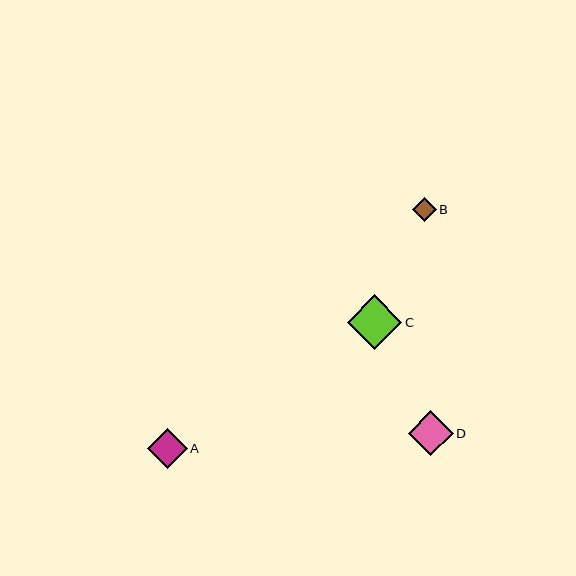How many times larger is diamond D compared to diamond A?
Diamond D is approximately 1.1 times the size of diamond A.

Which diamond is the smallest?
Diamond B is the smallest with a size of approximately 24 pixels.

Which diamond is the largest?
Diamond C is the largest with a size of approximately 54 pixels.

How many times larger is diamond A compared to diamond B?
Diamond A is approximately 1.7 times the size of diamond B.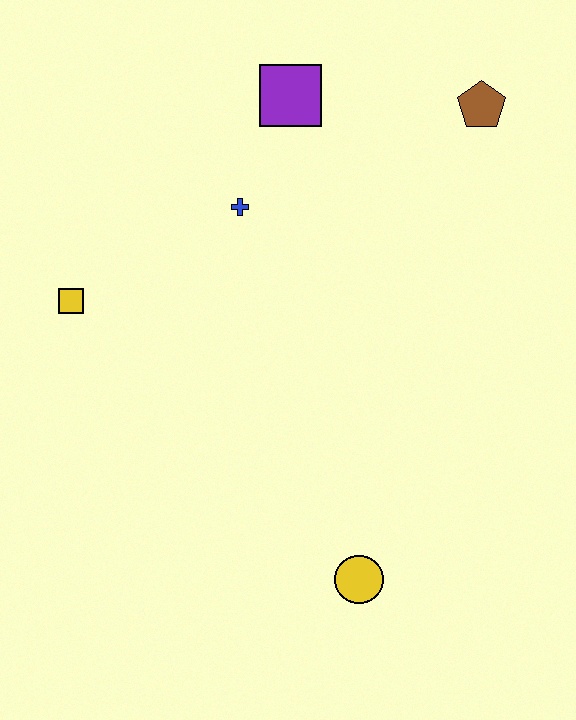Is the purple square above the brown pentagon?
Yes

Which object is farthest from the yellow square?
The brown pentagon is farthest from the yellow square.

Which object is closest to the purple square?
The blue cross is closest to the purple square.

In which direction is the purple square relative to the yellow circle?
The purple square is above the yellow circle.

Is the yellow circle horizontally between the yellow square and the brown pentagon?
Yes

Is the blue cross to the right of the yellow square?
Yes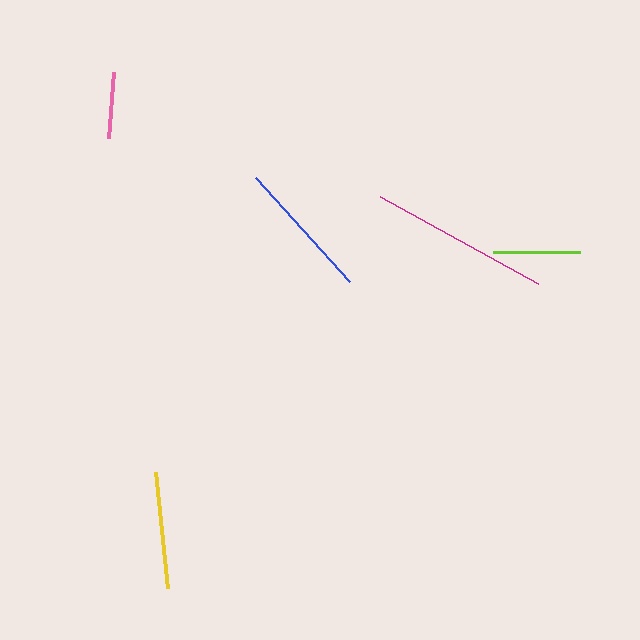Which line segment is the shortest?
The pink line is the shortest at approximately 67 pixels.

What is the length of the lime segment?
The lime segment is approximately 87 pixels long.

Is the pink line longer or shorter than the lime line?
The lime line is longer than the pink line.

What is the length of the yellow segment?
The yellow segment is approximately 117 pixels long.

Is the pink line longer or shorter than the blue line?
The blue line is longer than the pink line.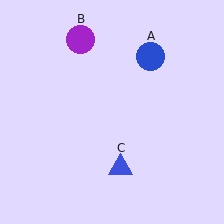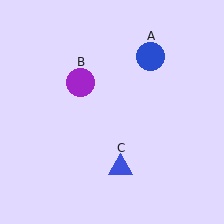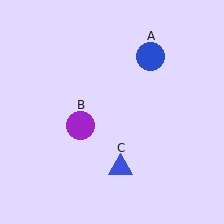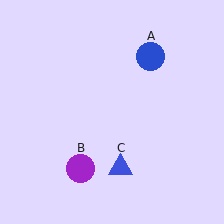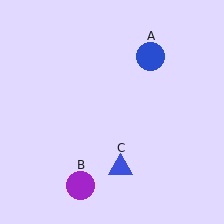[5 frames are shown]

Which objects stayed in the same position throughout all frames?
Blue circle (object A) and blue triangle (object C) remained stationary.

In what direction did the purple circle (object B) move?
The purple circle (object B) moved down.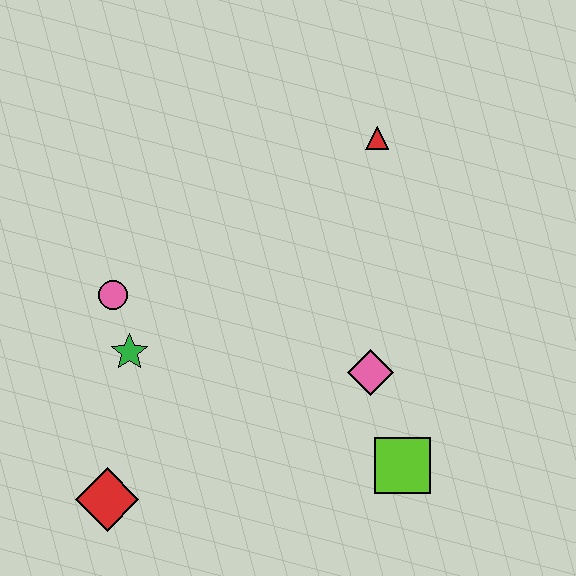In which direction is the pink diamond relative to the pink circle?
The pink diamond is to the right of the pink circle.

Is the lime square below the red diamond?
No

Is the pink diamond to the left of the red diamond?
No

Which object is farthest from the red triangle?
The red diamond is farthest from the red triangle.